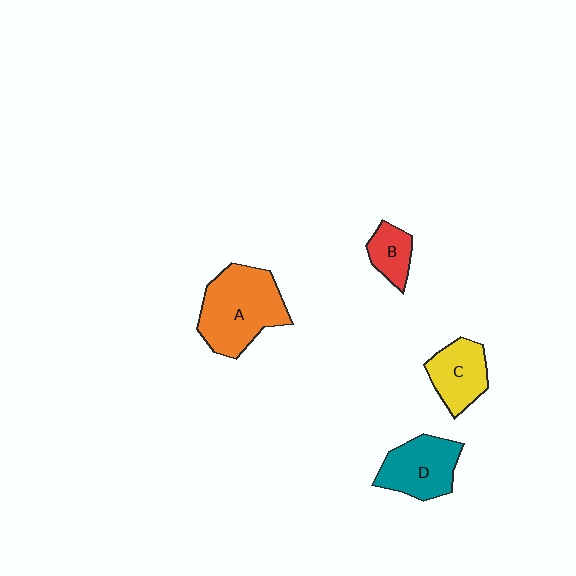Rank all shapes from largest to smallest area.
From largest to smallest: A (orange), D (teal), C (yellow), B (red).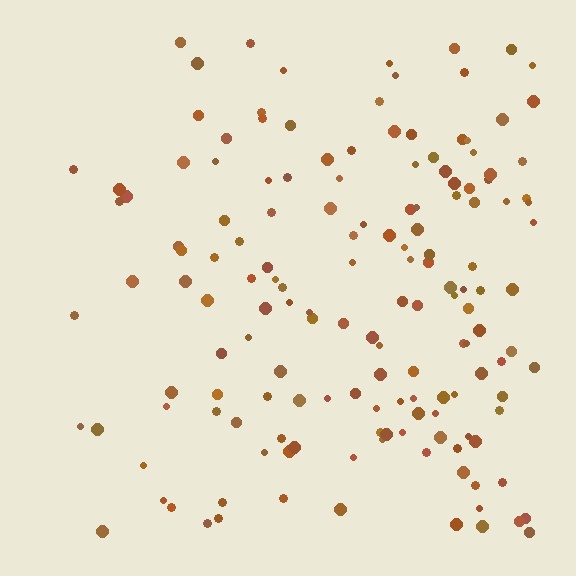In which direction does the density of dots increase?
From left to right, with the right side densest.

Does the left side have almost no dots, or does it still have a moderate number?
Still a moderate number, just noticeably fewer than the right.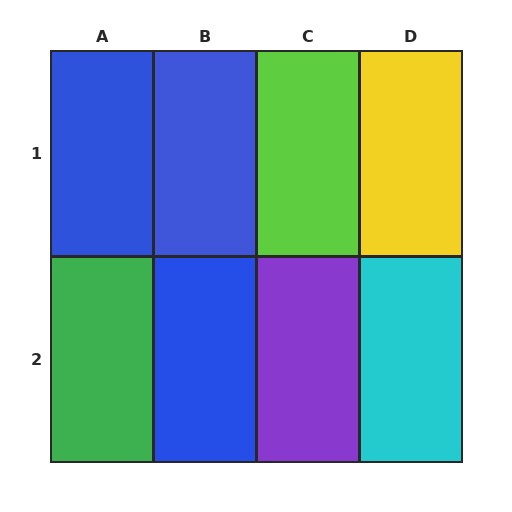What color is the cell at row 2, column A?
Green.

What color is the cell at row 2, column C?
Purple.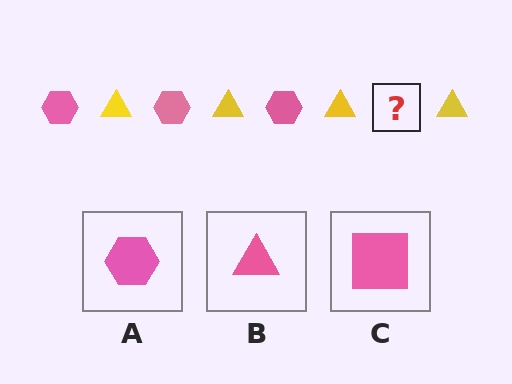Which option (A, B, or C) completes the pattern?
A.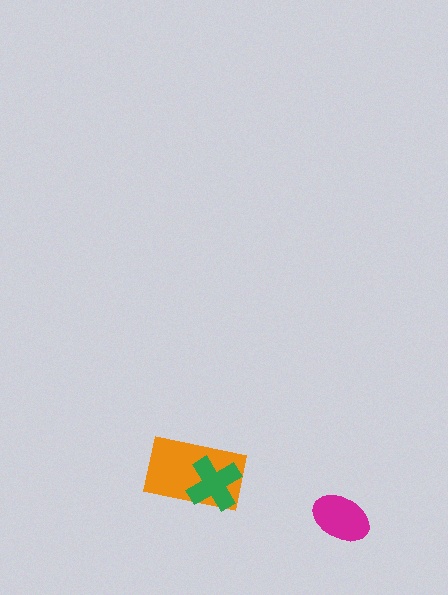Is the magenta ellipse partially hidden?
No, no other shape covers it.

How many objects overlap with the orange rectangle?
1 object overlaps with the orange rectangle.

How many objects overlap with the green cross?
1 object overlaps with the green cross.